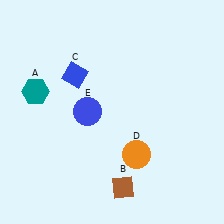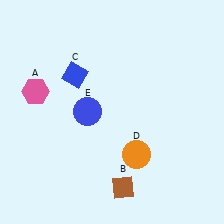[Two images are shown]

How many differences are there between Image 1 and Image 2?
There is 1 difference between the two images.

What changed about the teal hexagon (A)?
In Image 1, A is teal. In Image 2, it changed to pink.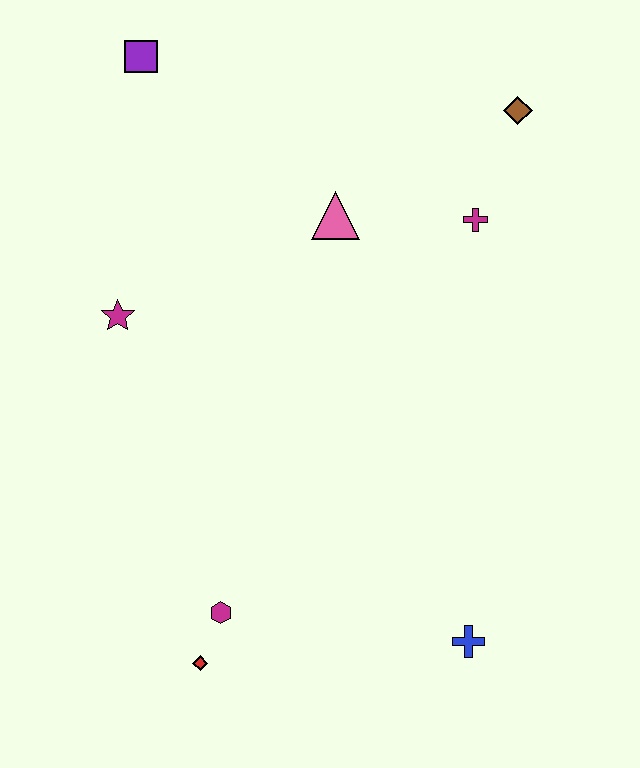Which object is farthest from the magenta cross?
The red diamond is farthest from the magenta cross.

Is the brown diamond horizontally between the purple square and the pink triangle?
No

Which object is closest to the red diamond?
The magenta hexagon is closest to the red diamond.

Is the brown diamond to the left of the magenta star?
No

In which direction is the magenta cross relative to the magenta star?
The magenta cross is to the right of the magenta star.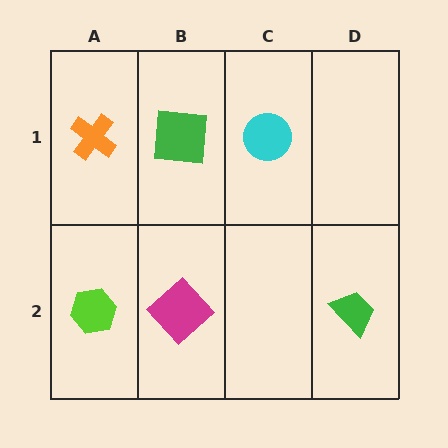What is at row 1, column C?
A cyan circle.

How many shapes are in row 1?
3 shapes.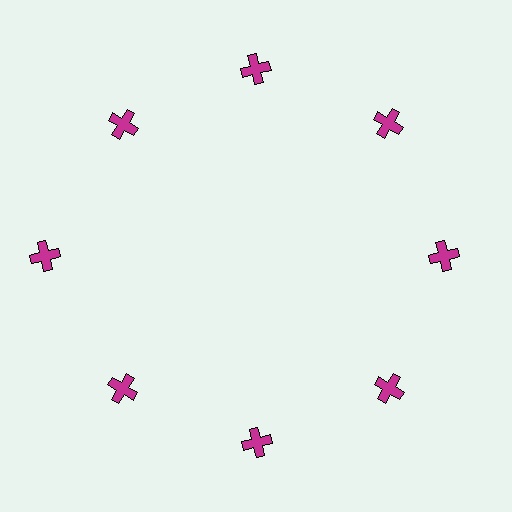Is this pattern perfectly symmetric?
No. The 8 magenta crosses are arranged in a ring, but one element near the 9 o'clock position is pushed outward from the center, breaking the 8-fold rotational symmetry.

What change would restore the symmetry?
The symmetry would be restored by moving it inward, back onto the ring so that all 8 crosses sit at equal angles and equal distance from the center.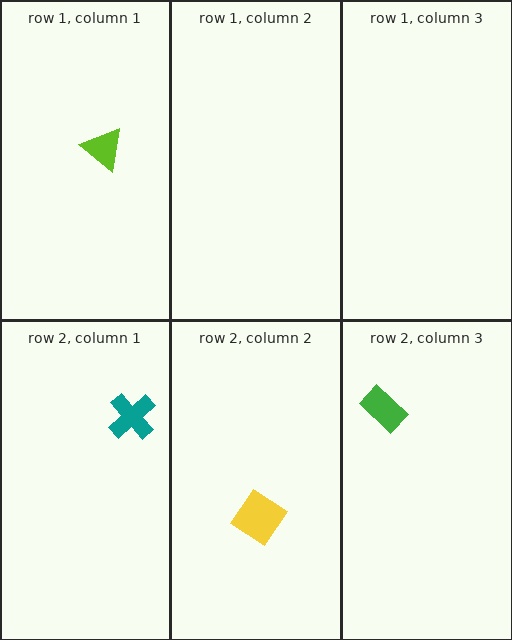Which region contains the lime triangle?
The row 1, column 1 region.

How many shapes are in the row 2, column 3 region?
1.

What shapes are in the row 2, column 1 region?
The teal cross.